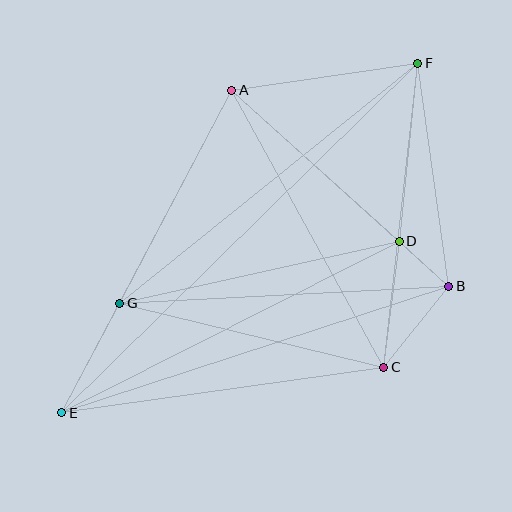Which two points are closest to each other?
Points B and D are closest to each other.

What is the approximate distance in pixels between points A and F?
The distance between A and F is approximately 188 pixels.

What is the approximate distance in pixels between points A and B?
The distance between A and B is approximately 292 pixels.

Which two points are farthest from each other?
Points E and F are farthest from each other.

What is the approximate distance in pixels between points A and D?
The distance between A and D is approximately 225 pixels.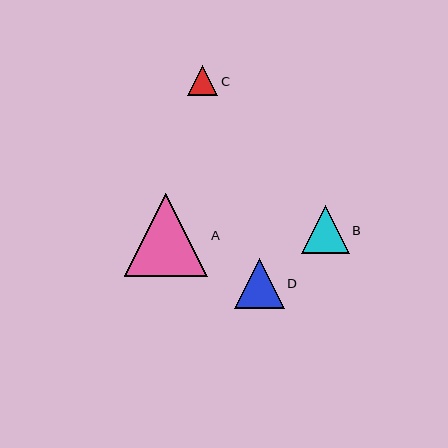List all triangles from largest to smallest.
From largest to smallest: A, D, B, C.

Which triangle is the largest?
Triangle A is the largest with a size of approximately 83 pixels.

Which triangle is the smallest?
Triangle C is the smallest with a size of approximately 30 pixels.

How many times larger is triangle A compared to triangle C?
Triangle A is approximately 2.8 times the size of triangle C.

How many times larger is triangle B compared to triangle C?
Triangle B is approximately 1.6 times the size of triangle C.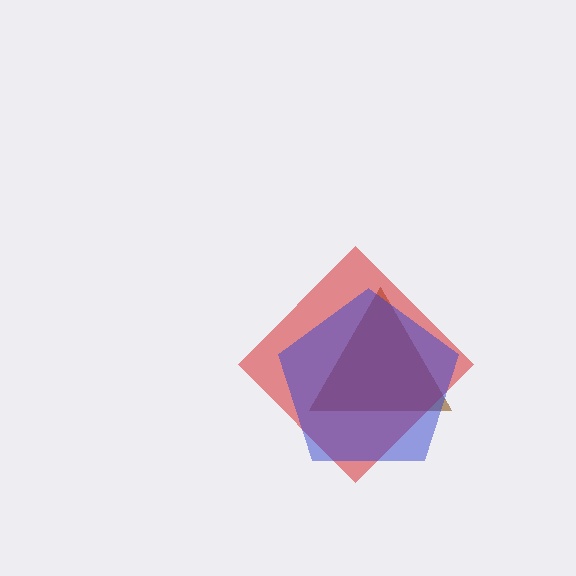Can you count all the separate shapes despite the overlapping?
Yes, there are 3 separate shapes.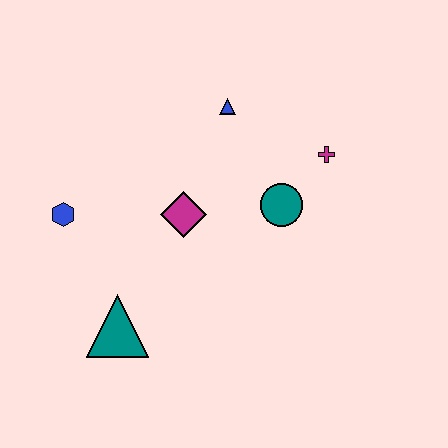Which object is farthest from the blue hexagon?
The magenta cross is farthest from the blue hexagon.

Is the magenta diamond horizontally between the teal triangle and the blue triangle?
Yes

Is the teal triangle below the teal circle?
Yes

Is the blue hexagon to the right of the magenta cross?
No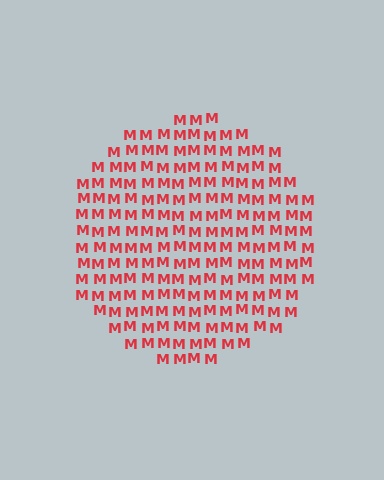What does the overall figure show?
The overall figure shows a circle.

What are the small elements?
The small elements are letter M's.